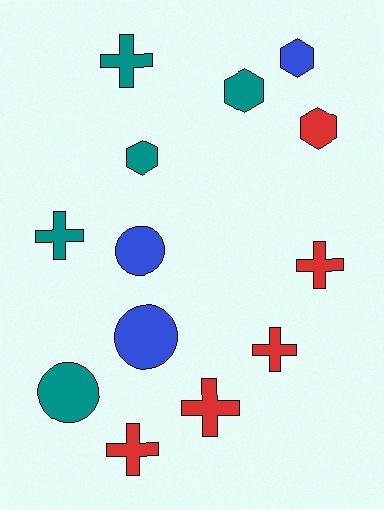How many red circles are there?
There are no red circles.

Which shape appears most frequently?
Cross, with 6 objects.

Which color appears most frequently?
Teal, with 5 objects.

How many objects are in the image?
There are 13 objects.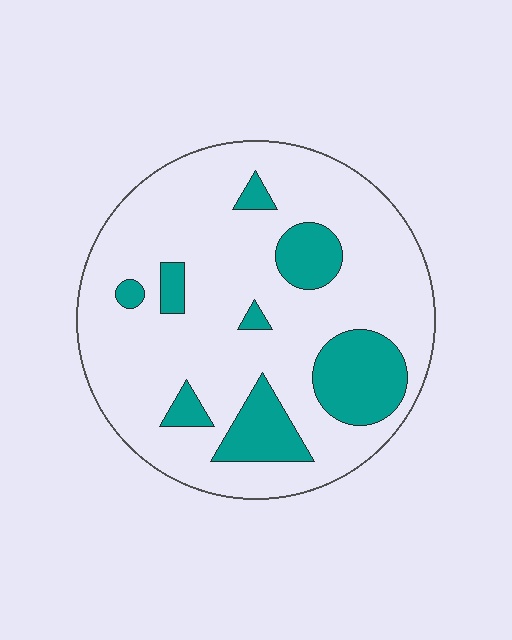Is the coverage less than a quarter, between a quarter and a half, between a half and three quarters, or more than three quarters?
Less than a quarter.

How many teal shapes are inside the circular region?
8.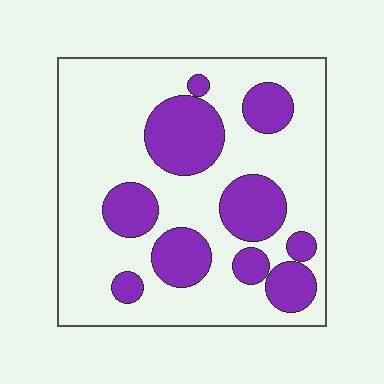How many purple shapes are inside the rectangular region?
10.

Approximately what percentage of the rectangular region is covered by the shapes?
Approximately 30%.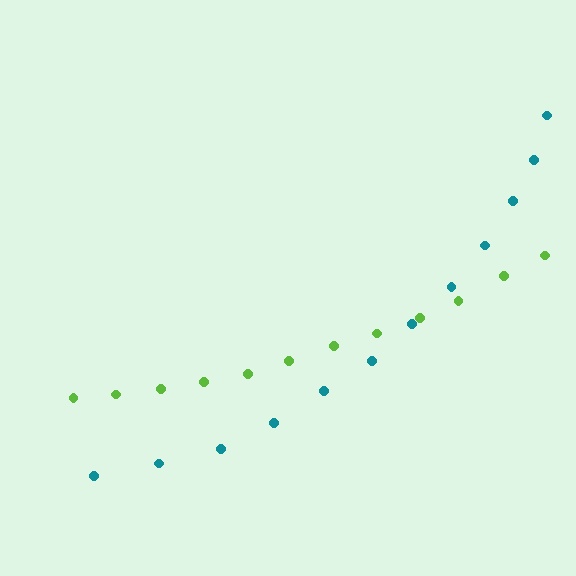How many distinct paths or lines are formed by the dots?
There are 2 distinct paths.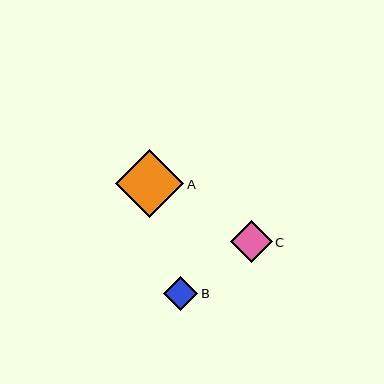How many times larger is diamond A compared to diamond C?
Diamond A is approximately 1.6 times the size of diamond C.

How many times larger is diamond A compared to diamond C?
Diamond A is approximately 1.6 times the size of diamond C.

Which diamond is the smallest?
Diamond B is the smallest with a size of approximately 35 pixels.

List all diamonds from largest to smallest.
From largest to smallest: A, C, B.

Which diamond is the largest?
Diamond A is the largest with a size of approximately 68 pixels.